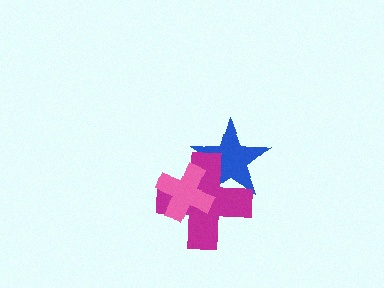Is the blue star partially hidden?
Yes, it is partially covered by another shape.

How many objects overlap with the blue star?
2 objects overlap with the blue star.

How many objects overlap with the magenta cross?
2 objects overlap with the magenta cross.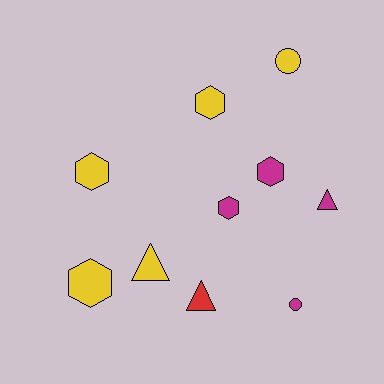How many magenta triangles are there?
There is 1 magenta triangle.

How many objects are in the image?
There are 10 objects.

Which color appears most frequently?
Yellow, with 5 objects.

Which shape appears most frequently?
Hexagon, with 5 objects.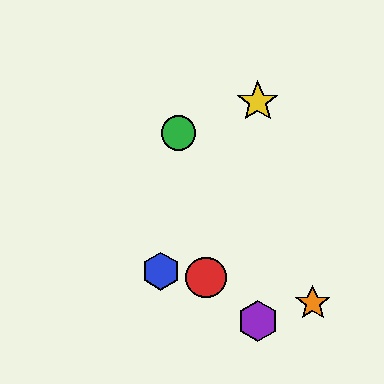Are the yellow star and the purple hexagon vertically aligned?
Yes, both are at x≈258.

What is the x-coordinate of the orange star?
The orange star is at x≈313.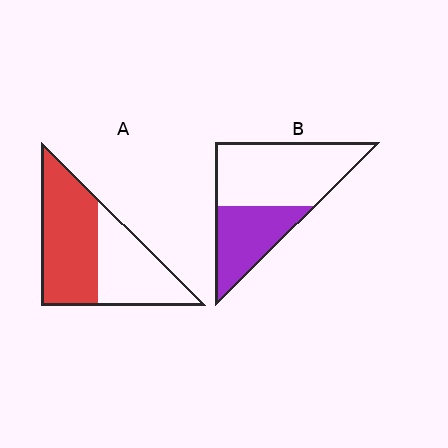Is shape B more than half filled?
No.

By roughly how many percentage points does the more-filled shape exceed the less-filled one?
By roughly 20 percentage points (A over B).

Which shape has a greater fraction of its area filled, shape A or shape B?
Shape A.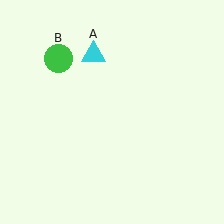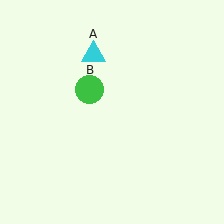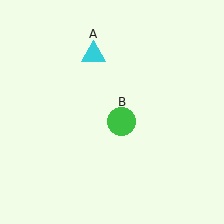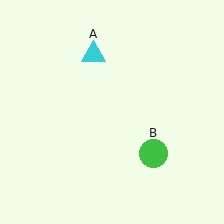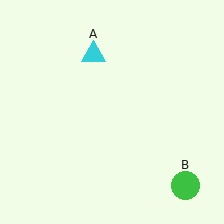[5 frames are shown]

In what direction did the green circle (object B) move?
The green circle (object B) moved down and to the right.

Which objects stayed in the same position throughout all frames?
Cyan triangle (object A) remained stationary.